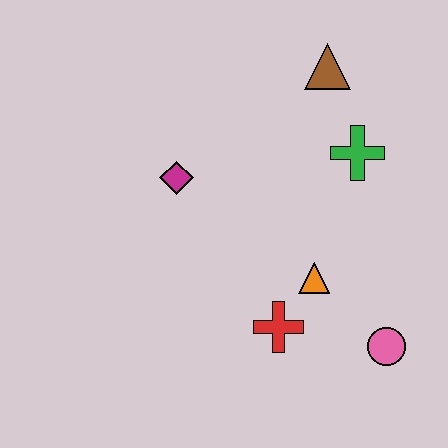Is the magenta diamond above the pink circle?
Yes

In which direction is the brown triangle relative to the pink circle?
The brown triangle is above the pink circle.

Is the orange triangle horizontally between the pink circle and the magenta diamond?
Yes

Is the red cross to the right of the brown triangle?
No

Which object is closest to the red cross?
The orange triangle is closest to the red cross.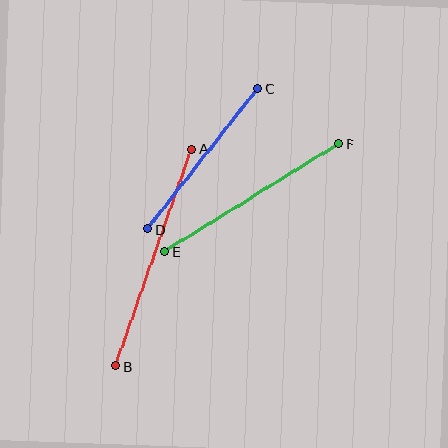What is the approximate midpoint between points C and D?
The midpoint is at approximately (202, 159) pixels.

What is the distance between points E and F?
The distance is approximately 204 pixels.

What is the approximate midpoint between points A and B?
The midpoint is at approximately (153, 258) pixels.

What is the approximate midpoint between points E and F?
The midpoint is at approximately (252, 198) pixels.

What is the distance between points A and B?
The distance is approximately 230 pixels.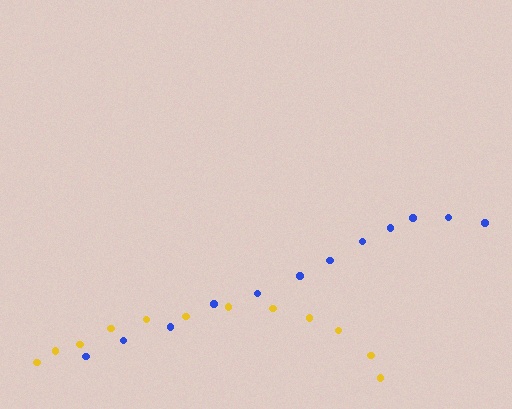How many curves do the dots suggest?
There are 2 distinct paths.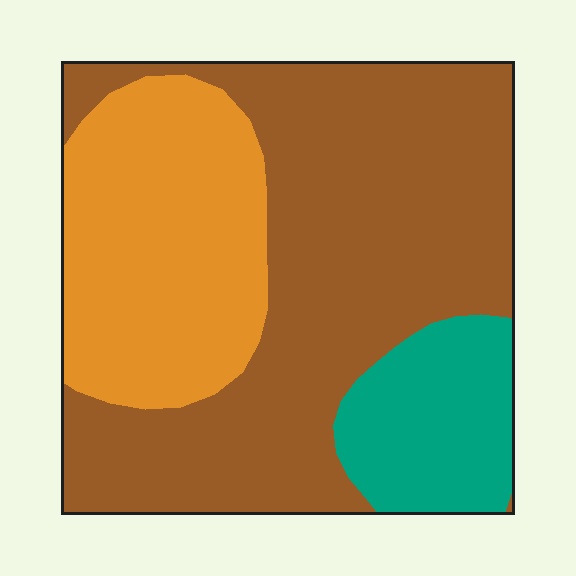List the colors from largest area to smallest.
From largest to smallest: brown, orange, teal.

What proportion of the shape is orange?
Orange covers around 30% of the shape.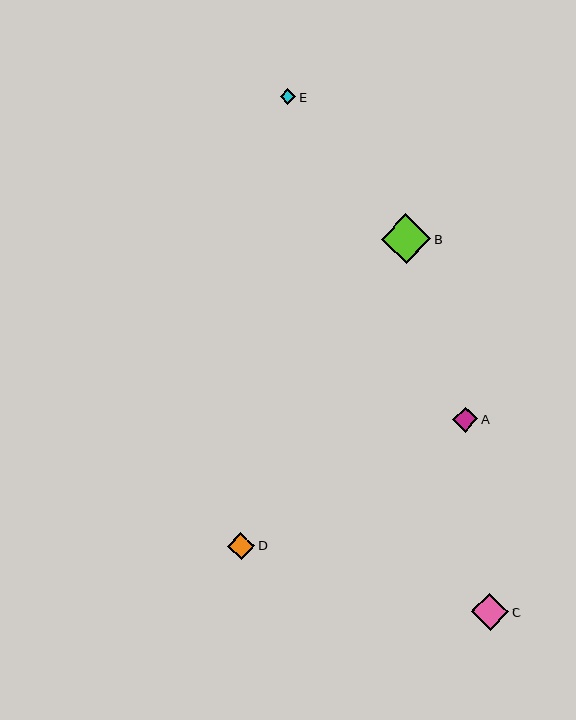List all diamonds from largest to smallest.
From largest to smallest: B, C, D, A, E.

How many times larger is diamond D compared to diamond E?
Diamond D is approximately 1.8 times the size of diamond E.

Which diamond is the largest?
Diamond B is the largest with a size of approximately 50 pixels.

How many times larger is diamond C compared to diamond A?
Diamond C is approximately 1.5 times the size of diamond A.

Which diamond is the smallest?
Diamond E is the smallest with a size of approximately 15 pixels.